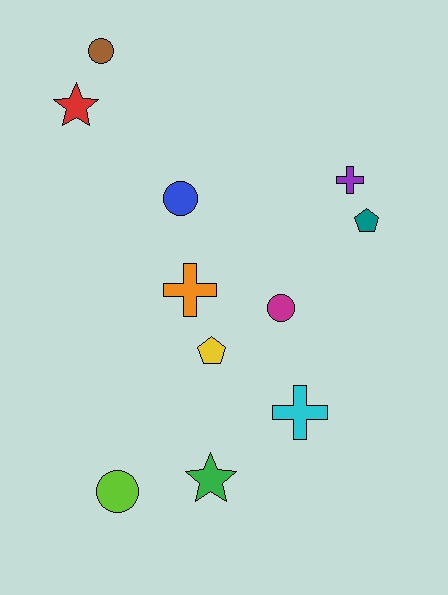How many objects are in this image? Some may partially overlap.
There are 11 objects.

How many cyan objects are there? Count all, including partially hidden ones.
There is 1 cyan object.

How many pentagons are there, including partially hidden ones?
There are 2 pentagons.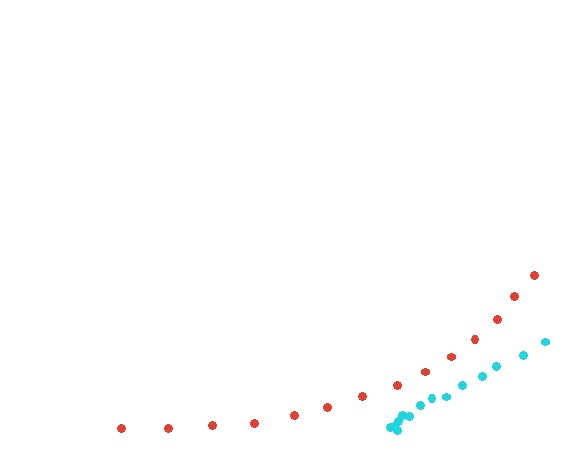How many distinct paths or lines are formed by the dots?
There are 2 distinct paths.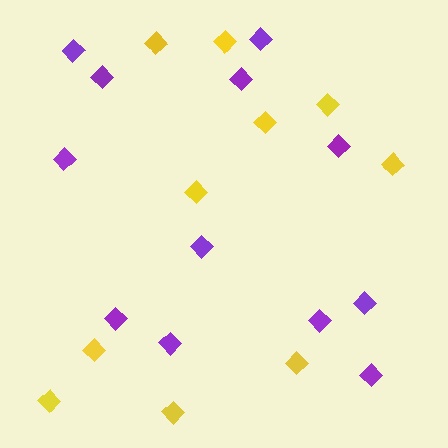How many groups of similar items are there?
There are 2 groups: one group of purple diamonds (12) and one group of yellow diamonds (10).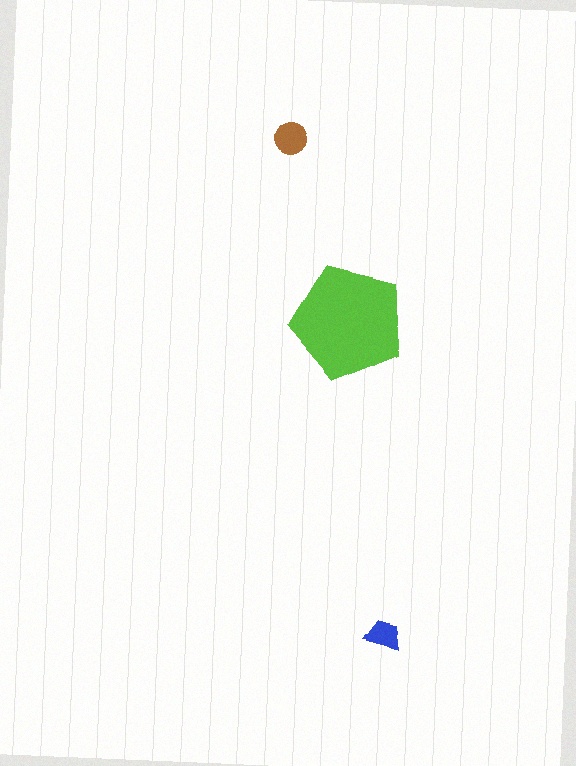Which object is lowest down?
The blue trapezoid is bottommost.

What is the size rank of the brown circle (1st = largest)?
2nd.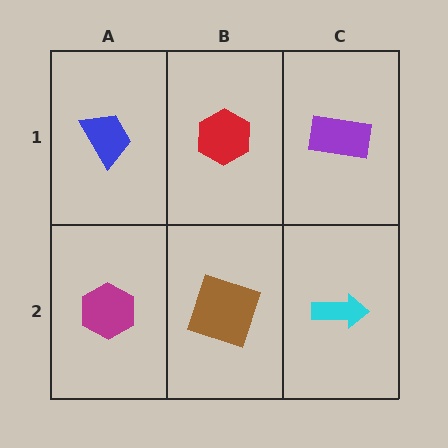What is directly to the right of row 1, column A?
A red hexagon.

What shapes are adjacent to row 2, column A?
A blue trapezoid (row 1, column A), a brown square (row 2, column B).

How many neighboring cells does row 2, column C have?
2.